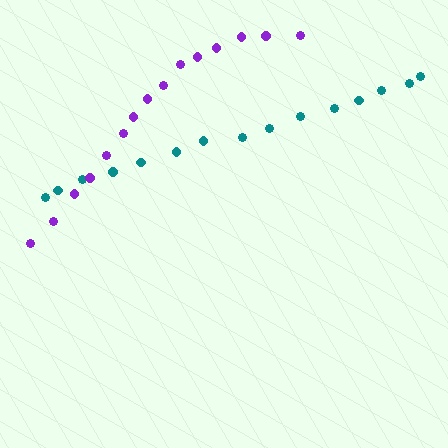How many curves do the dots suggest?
There are 2 distinct paths.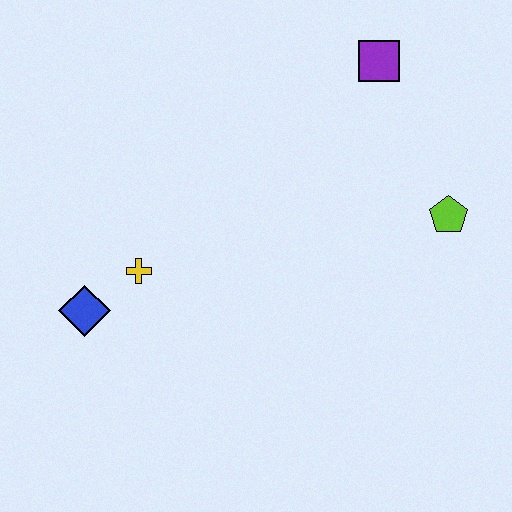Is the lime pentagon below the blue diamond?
No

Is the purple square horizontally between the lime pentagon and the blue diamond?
Yes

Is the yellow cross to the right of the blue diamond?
Yes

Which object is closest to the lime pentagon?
The purple square is closest to the lime pentagon.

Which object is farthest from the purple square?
The blue diamond is farthest from the purple square.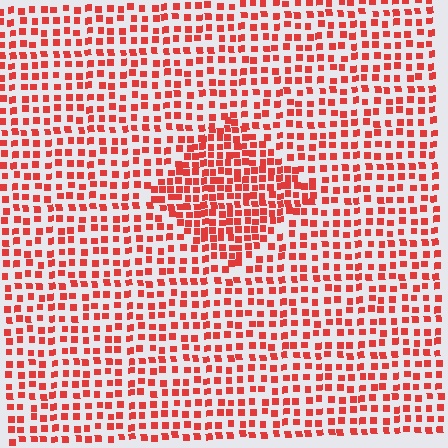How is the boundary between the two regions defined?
The boundary is defined by a change in element density (approximately 1.7x ratio). All elements are the same color, size, and shape.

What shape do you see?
I see a diamond.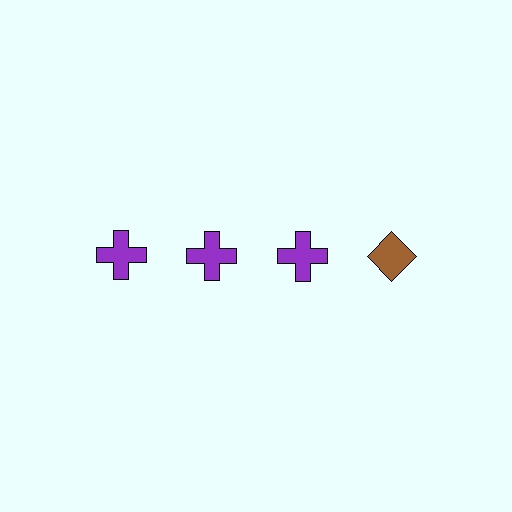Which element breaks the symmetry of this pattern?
The brown diamond in the top row, second from right column breaks the symmetry. All other shapes are purple crosses.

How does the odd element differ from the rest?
It differs in both color (brown instead of purple) and shape (diamond instead of cross).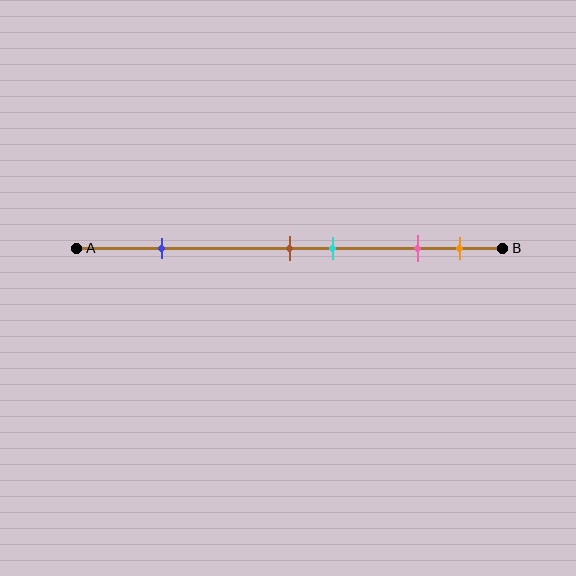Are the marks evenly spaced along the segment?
No, the marks are not evenly spaced.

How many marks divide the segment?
There are 5 marks dividing the segment.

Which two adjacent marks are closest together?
The brown and cyan marks are the closest adjacent pair.